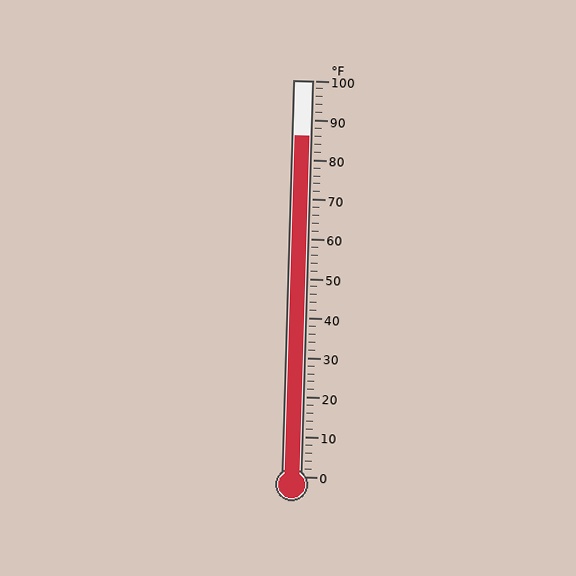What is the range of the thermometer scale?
The thermometer scale ranges from 0°F to 100°F.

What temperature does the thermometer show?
The thermometer shows approximately 86°F.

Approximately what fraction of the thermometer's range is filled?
The thermometer is filled to approximately 85% of its range.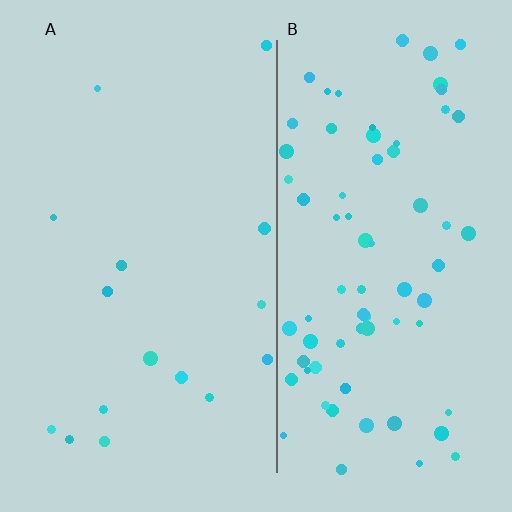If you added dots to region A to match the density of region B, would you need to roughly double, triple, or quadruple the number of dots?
Approximately quadruple.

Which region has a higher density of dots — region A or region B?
B (the right).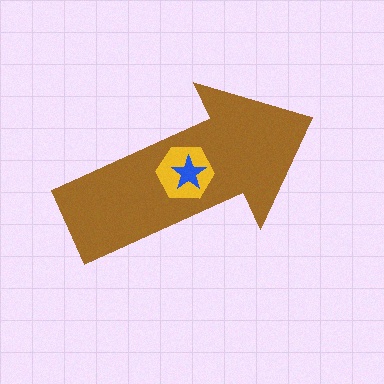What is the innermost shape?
The blue star.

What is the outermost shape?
The brown arrow.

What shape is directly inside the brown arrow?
The yellow hexagon.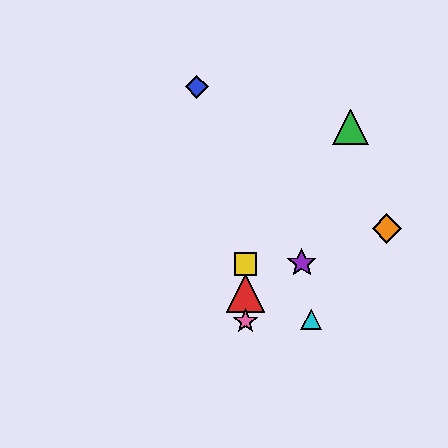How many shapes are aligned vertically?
3 shapes (the red triangle, the yellow square, the pink star) are aligned vertically.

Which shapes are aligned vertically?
The red triangle, the yellow square, the pink star are aligned vertically.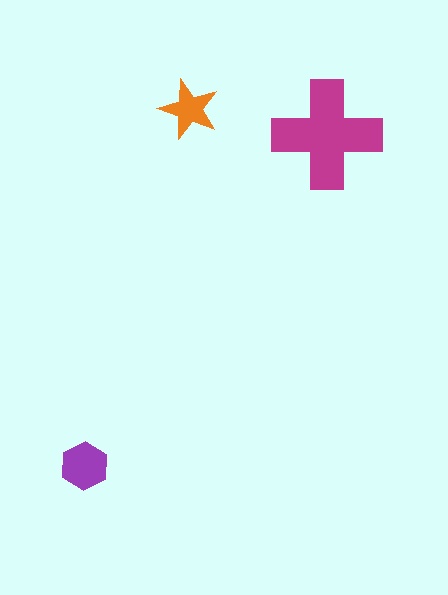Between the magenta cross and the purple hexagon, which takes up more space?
The magenta cross.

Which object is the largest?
The magenta cross.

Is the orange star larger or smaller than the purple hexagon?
Smaller.